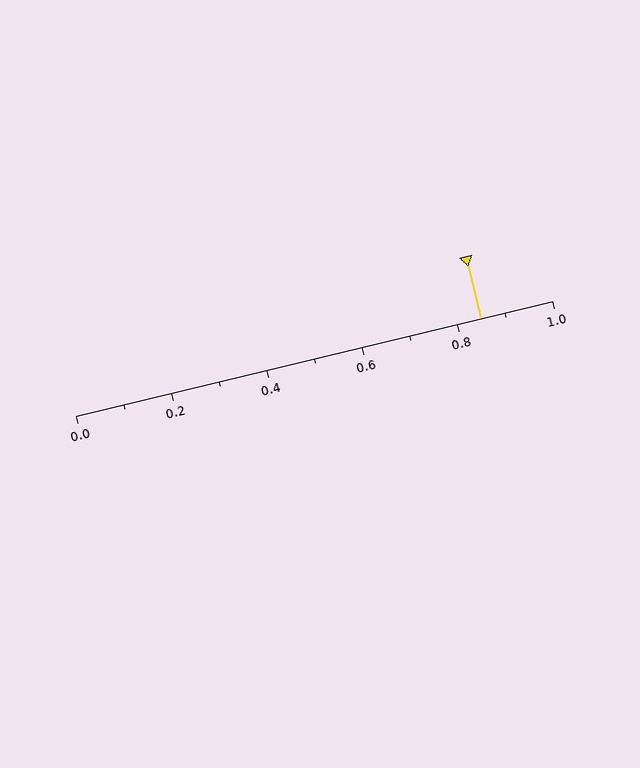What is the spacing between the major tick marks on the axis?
The major ticks are spaced 0.2 apart.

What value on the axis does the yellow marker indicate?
The marker indicates approximately 0.85.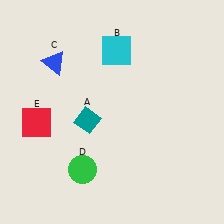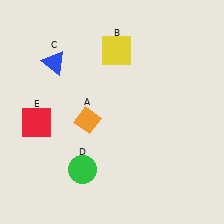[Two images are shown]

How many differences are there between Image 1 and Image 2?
There are 2 differences between the two images.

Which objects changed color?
A changed from teal to orange. B changed from cyan to yellow.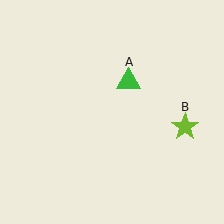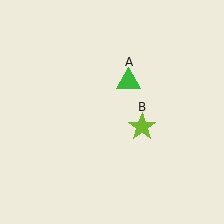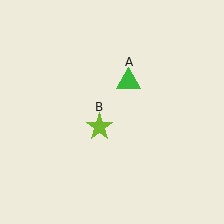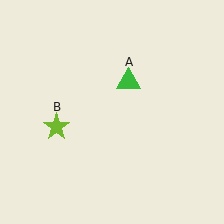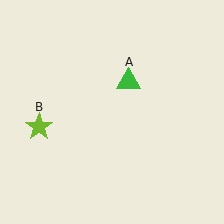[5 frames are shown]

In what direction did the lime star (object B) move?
The lime star (object B) moved left.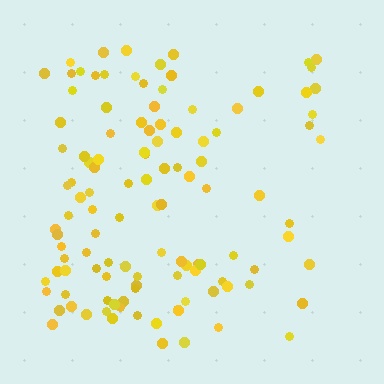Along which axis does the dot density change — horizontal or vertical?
Horizontal.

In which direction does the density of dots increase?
From right to left, with the left side densest.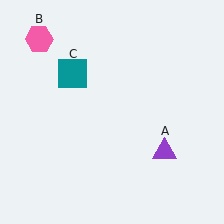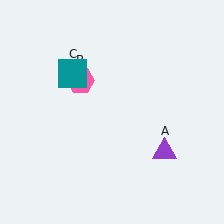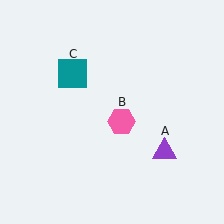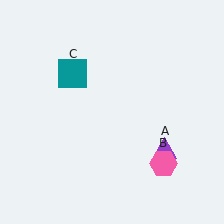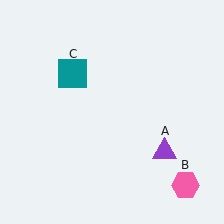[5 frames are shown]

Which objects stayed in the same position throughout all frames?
Purple triangle (object A) and teal square (object C) remained stationary.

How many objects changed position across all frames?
1 object changed position: pink hexagon (object B).